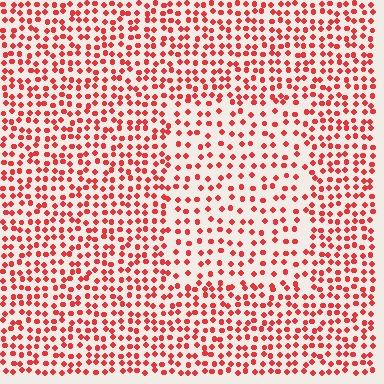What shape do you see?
I see a rectangle.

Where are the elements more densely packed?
The elements are more densely packed outside the rectangle boundary.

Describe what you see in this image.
The image contains small red elements arranged at two different densities. A rectangle-shaped region is visible where the elements are less densely packed than the surrounding area.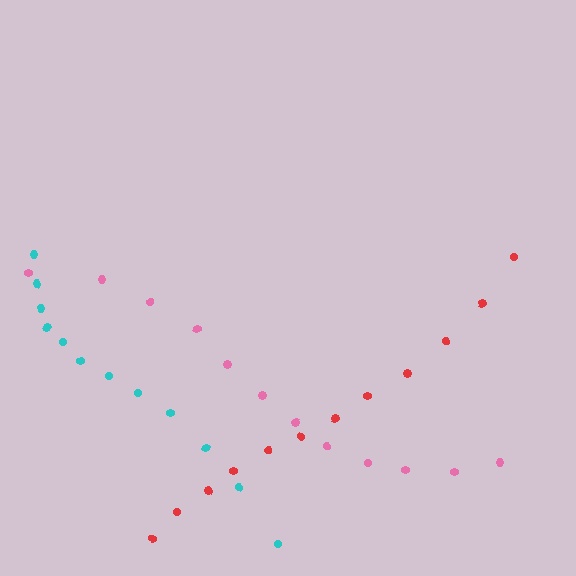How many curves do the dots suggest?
There are 3 distinct paths.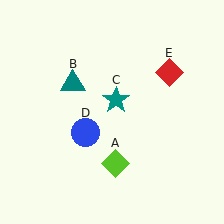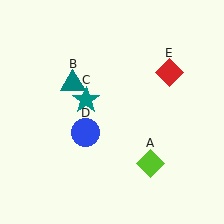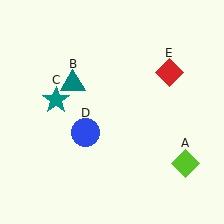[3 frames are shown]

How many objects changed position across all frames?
2 objects changed position: lime diamond (object A), teal star (object C).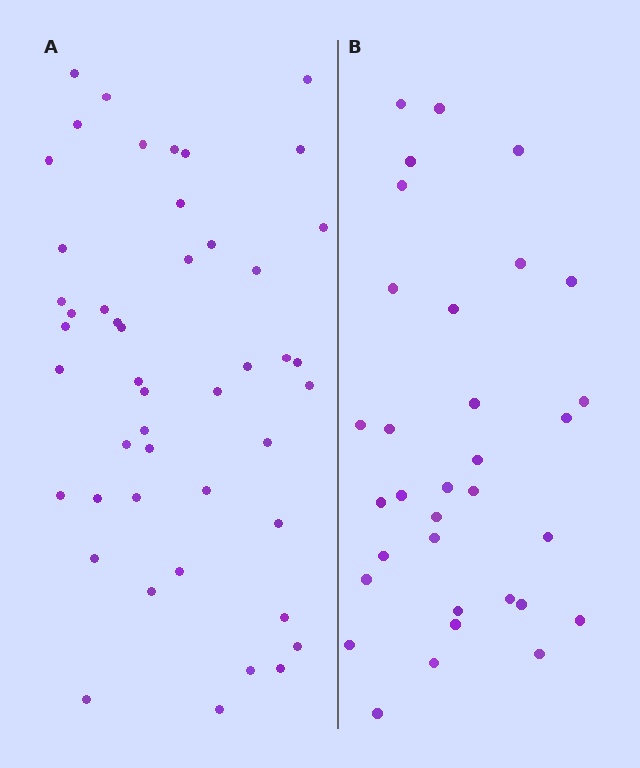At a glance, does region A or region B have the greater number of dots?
Region A (the left region) has more dots.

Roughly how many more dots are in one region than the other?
Region A has approximately 15 more dots than region B.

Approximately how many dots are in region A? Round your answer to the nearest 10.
About 50 dots. (The exact count is 47, which rounds to 50.)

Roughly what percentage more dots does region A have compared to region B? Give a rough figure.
About 40% more.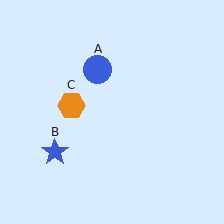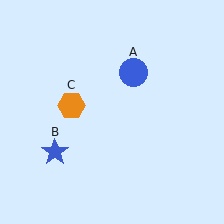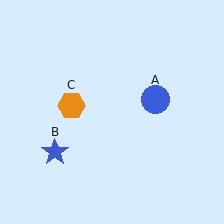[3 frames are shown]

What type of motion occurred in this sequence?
The blue circle (object A) rotated clockwise around the center of the scene.